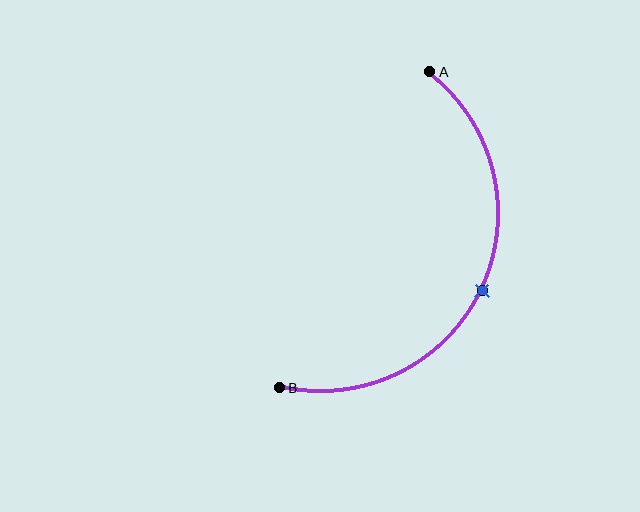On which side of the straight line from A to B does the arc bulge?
The arc bulges to the right of the straight line connecting A and B.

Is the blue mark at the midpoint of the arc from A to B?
Yes. The blue mark lies on the arc at equal arc-length from both A and B — it is the arc midpoint.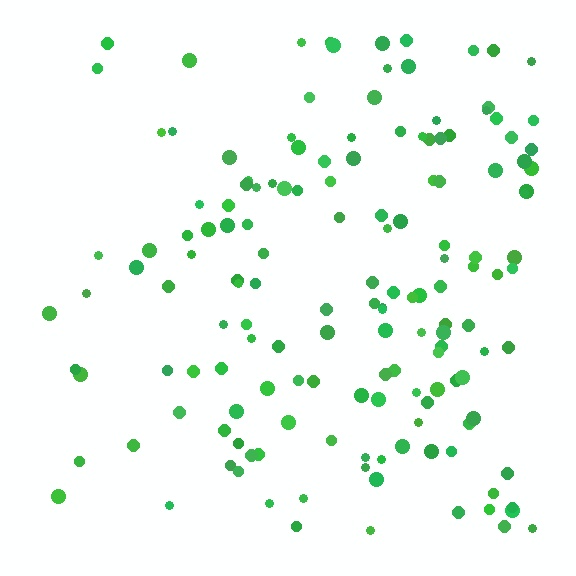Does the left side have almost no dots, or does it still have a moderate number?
Still a moderate number, just noticeably fewer than the right.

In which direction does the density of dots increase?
From left to right, with the right side densest.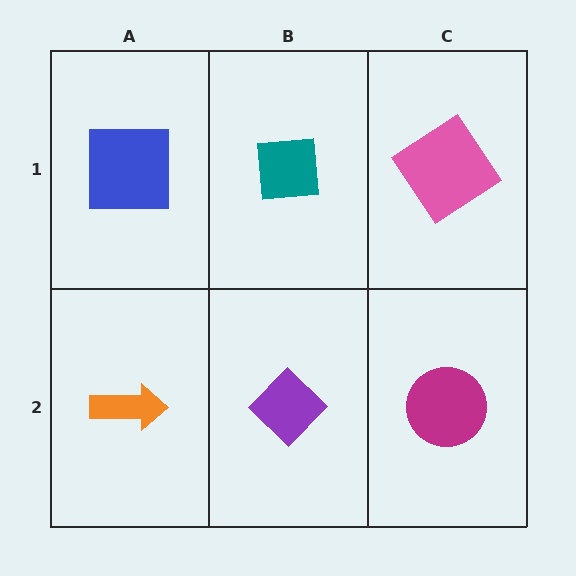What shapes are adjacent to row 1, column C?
A magenta circle (row 2, column C), a teal square (row 1, column B).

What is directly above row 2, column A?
A blue square.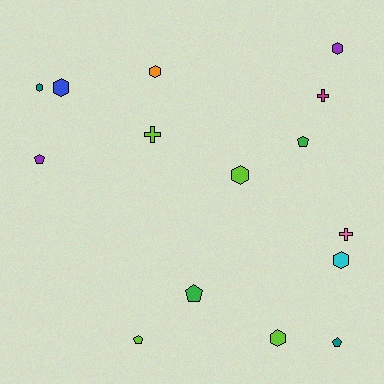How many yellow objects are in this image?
There are no yellow objects.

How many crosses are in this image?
There are 3 crosses.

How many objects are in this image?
There are 15 objects.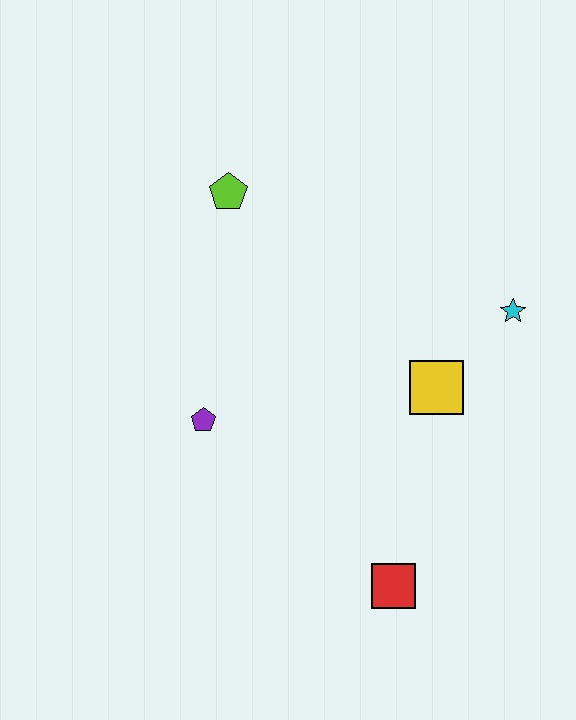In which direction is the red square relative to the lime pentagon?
The red square is below the lime pentagon.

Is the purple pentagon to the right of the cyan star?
No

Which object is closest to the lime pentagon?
The purple pentagon is closest to the lime pentagon.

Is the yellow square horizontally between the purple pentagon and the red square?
No